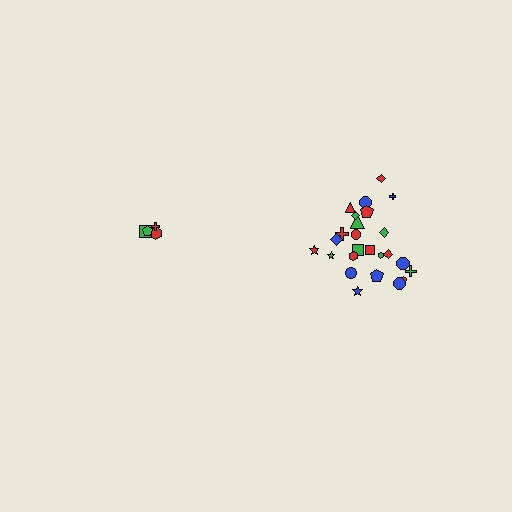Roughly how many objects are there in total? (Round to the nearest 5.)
Roughly 30 objects in total.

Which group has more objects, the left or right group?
The right group.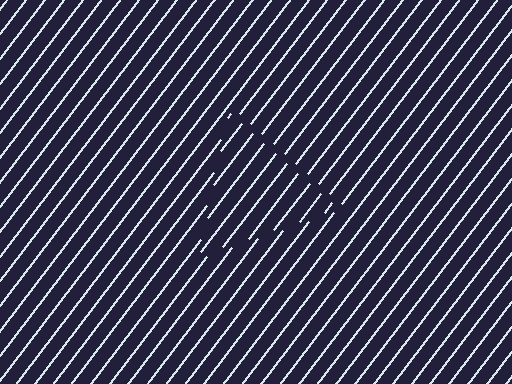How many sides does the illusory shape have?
3 sides — the line-ends trace a triangle.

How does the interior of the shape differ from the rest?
The interior of the shape contains the same grating, shifted by half a period — the contour is defined by the phase discontinuity where line-ends from the inner and outer gratings abut.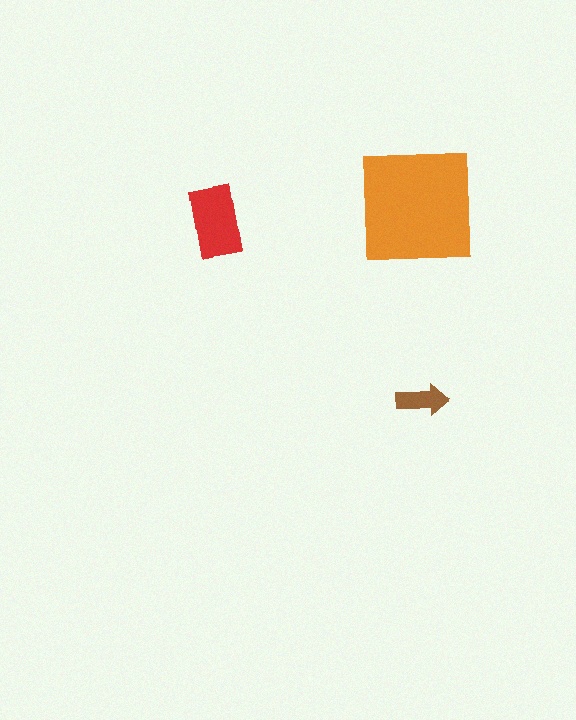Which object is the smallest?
The brown arrow.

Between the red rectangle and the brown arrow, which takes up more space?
The red rectangle.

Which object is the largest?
The orange square.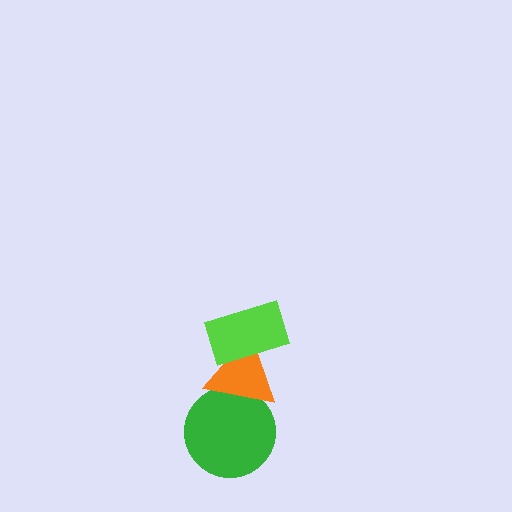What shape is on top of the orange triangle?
The lime rectangle is on top of the orange triangle.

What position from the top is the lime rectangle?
The lime rectangle is 1st from the top.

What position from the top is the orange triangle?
The orange triangle is 2nd from the top.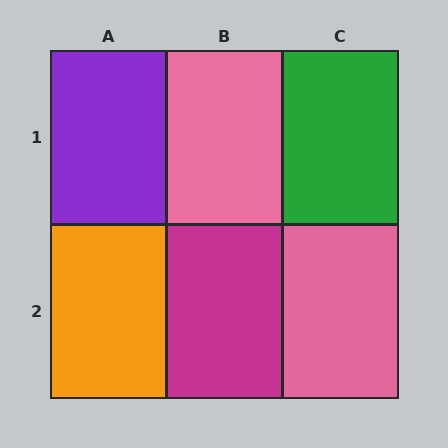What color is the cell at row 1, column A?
Purple.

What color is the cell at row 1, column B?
Pink.